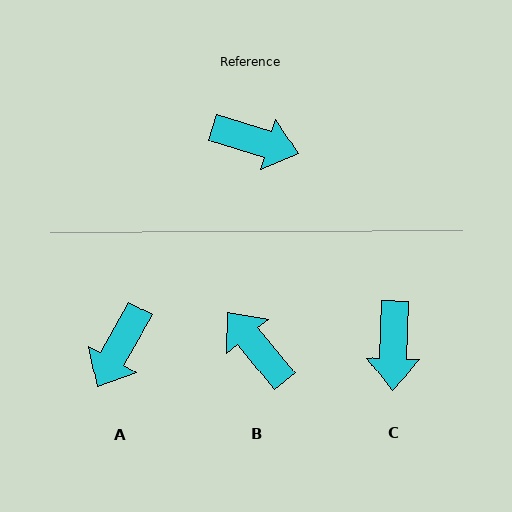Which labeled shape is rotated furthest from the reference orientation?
B, about 146 degrees away.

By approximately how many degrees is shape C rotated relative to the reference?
Approximately 75 degrees clockwise.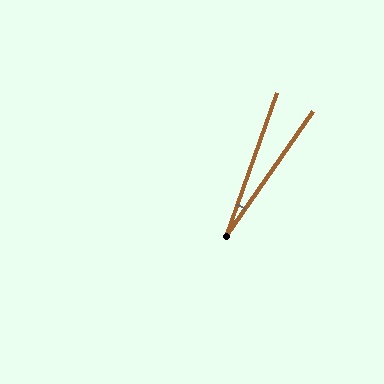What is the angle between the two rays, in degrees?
Approximately 16 degrees.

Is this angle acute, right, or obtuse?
It is acute.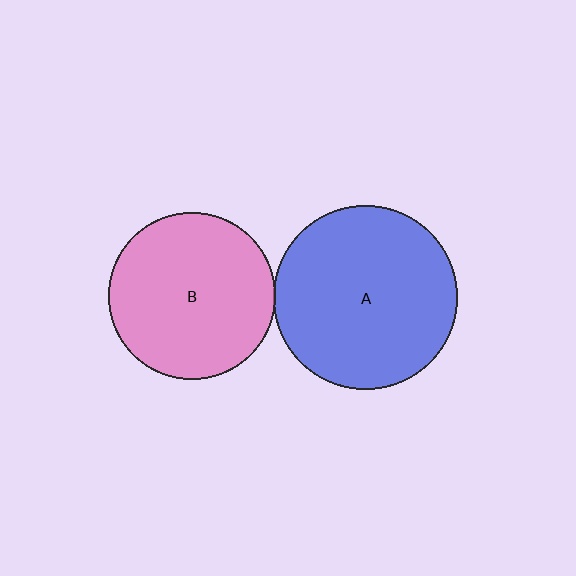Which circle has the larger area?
Circle A (blue).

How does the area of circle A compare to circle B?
Approximately 1.2 times.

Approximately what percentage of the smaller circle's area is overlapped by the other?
Approximately 5%.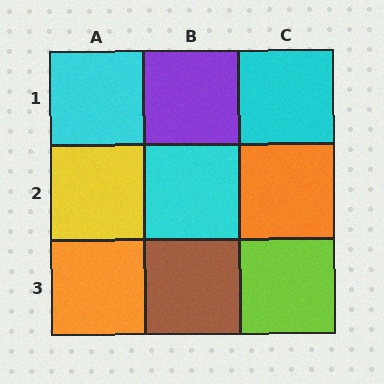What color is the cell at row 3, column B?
Brown.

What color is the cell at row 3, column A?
Orange.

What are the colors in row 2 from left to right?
Yellow, cyan, orange.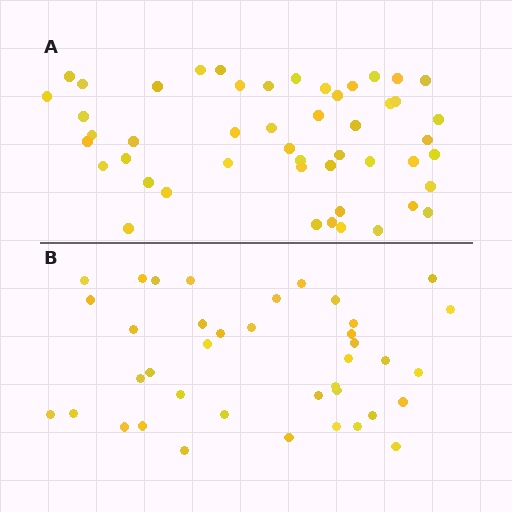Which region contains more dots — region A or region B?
Region A (the top region) has more dots.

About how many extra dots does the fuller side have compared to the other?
Region A has roughly 10 or so more dots than region B.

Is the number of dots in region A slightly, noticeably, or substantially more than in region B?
Region A has noticeably more, but not dramatically so. The ratio is roughly 1.3 to 1.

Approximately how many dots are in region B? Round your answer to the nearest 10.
About 40 dots. (The exact count is 39, which rounds to 40.)